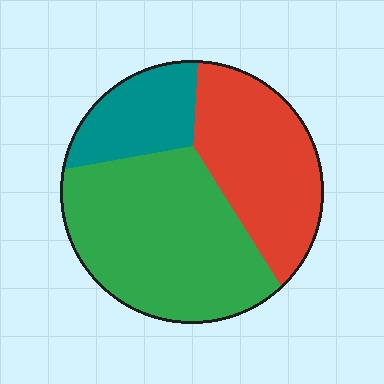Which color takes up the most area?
Green, at roughly 50%.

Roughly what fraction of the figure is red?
Red takes up about one third (1/3) of the figure.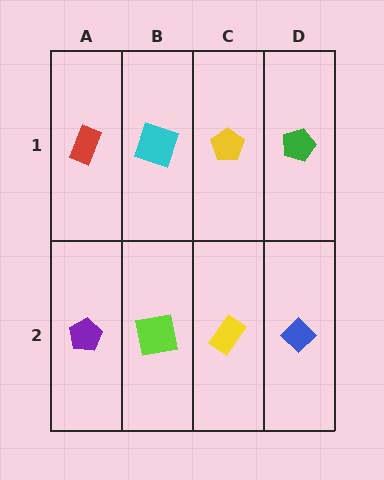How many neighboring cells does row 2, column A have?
2.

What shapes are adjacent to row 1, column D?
A blue diamond (row 2, column D), a yellow pentagon (row 1, column C).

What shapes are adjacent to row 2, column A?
A red rectangle (row 1, column A), a lime square (row 2, column B).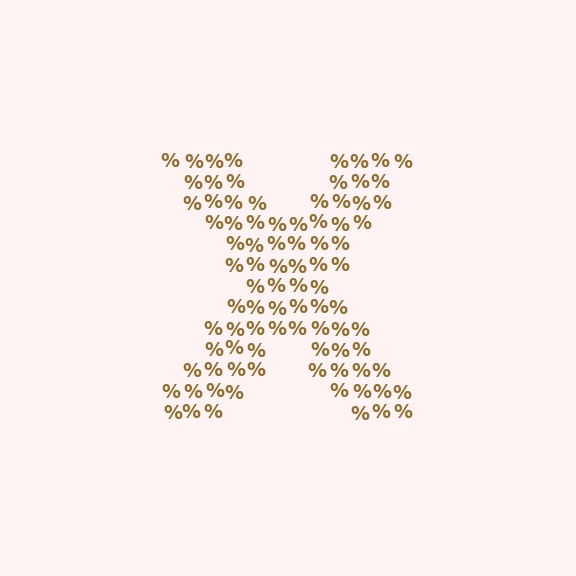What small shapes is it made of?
It is made of small percent signs.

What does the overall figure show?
The overall figure shows the letter X.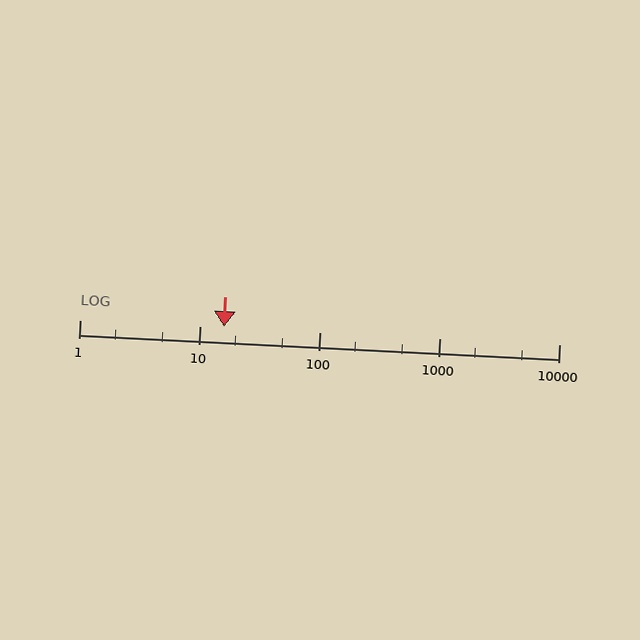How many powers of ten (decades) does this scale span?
The scale spans 4 decades, from 1 to 10000.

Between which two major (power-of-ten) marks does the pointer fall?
The pointer is between 10 and 100.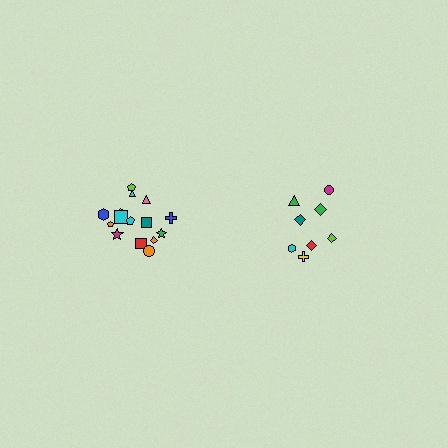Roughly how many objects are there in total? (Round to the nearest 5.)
Roughly 25 objects in total.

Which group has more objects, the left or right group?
The left group.